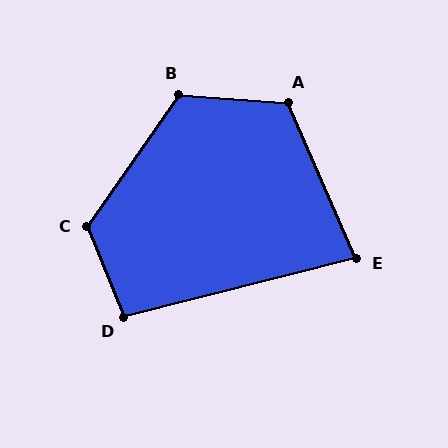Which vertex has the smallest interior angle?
E, at approximately 80 degrees.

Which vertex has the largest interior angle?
C, at approximately 123 degrees.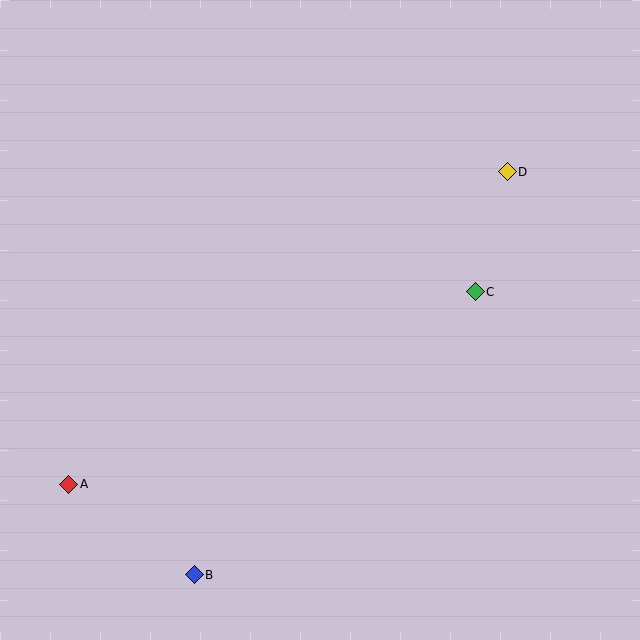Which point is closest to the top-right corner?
Point D is closest to the top-right corner.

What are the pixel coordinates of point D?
Point D is at (507, 172).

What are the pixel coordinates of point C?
Point C is at (475, 292).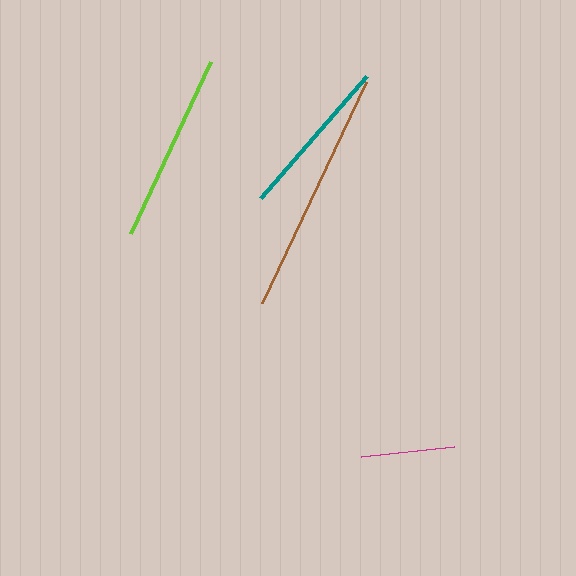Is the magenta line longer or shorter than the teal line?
The teal line is longer than the magenta line.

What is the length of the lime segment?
The lime segment is approximately 190 pixels long.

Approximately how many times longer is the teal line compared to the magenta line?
The teal line is approximately 1.7 times the length of the magenta line.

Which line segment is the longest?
The brown line is the longest at approximately 245 pixels.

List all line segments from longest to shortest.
From longest to shortest: brown, lime, teal, magenta.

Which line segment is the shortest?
The magenta line is the shortest at approximately 93 pixels.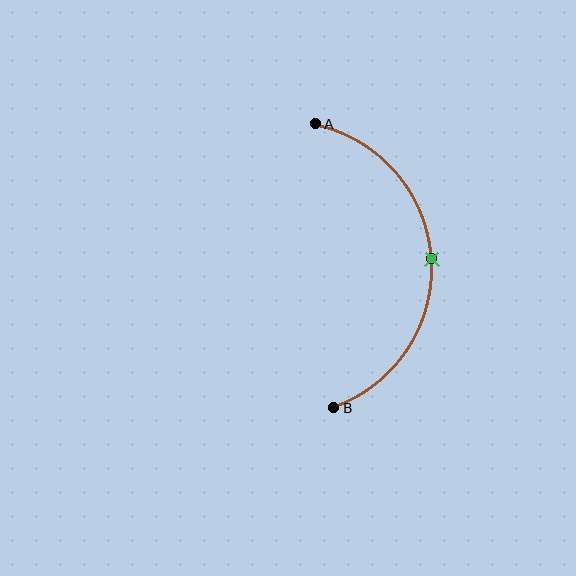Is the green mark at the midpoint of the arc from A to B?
Yes. The green mark lies on the arc at equal arc-length from both A and B — it is the arc midpoint.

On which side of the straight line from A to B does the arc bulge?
The arc bulges to the right of the straight line connecting A and B.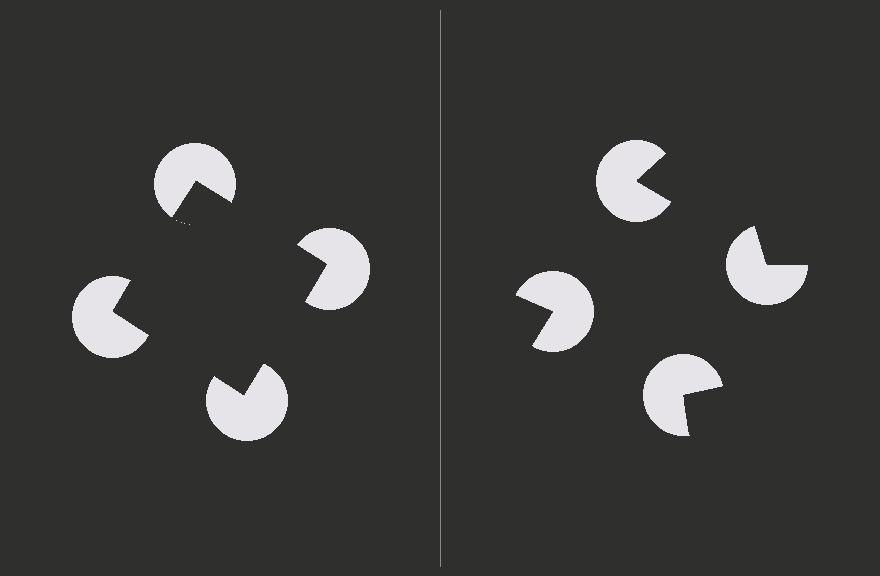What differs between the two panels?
The pac-man discs are positioned identically on both sides; only the wedge orientations differ. On the left they align to a square; on the right they are misaligned.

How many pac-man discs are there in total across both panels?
8 — 4 on each side.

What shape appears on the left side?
An illusory square.